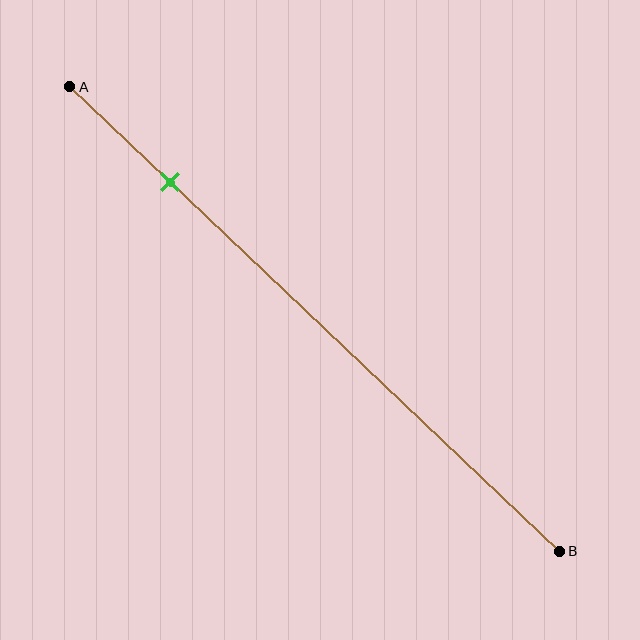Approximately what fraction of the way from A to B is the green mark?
The green mark is approximately 20% of the way from A to B.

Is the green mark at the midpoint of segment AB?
No, the mark is at about 20% from A, not at the 50% midpoint.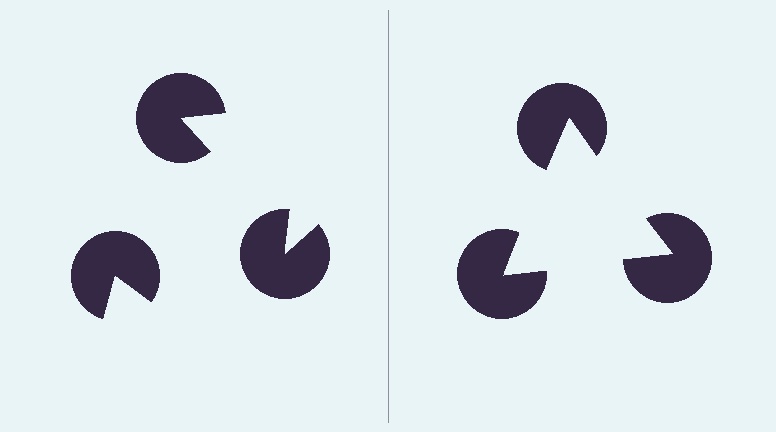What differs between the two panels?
The pac-man discs are positioned identically on both sides; only the wedge orientations differ. On the right they align to a triangle; on the left they are misaligned.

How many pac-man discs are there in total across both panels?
6 — 3 on each side.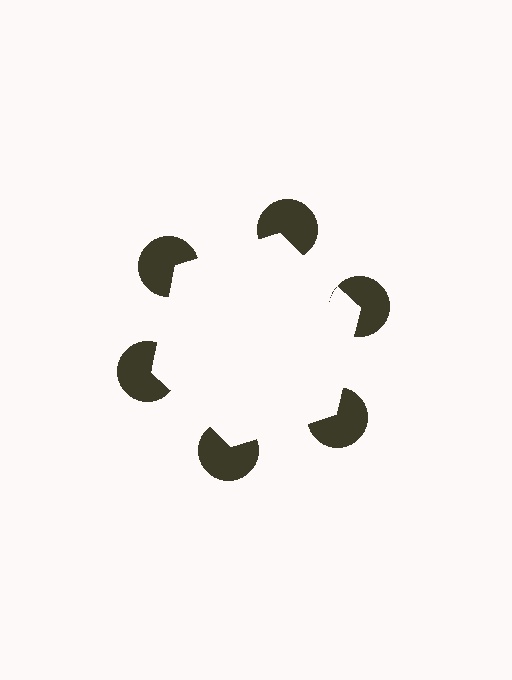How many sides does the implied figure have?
6 sides.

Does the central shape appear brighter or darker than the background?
It typically appears slightly brighter than the background, even though no actual brightness change is drawn.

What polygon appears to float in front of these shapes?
An illusory hexagon — its edges are inferred from the aligned wedge cuts in the pac-man discs, not physically drawn.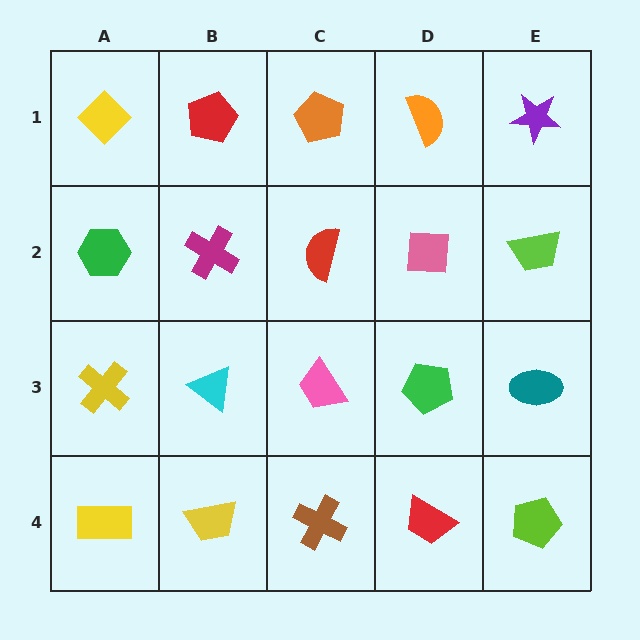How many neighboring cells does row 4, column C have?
3.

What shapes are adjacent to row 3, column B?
A magenta cross (row 2, column B), a yellow trapezoid (row 4, column B), a yellow cross (row 3, column A), a pink trapezoid (row 3, column C).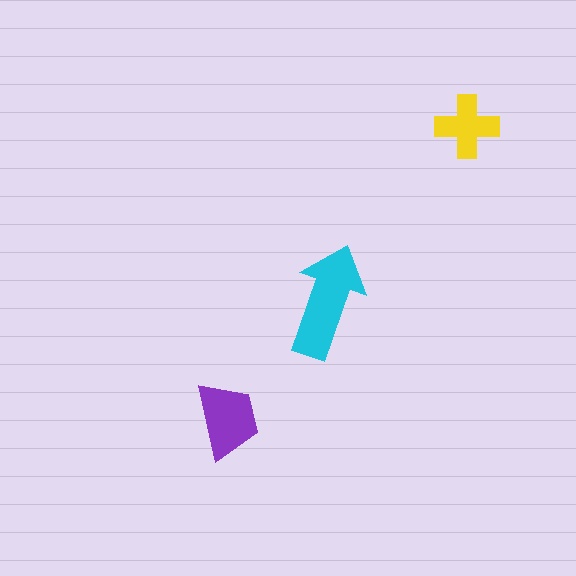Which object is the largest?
The cyan arrow.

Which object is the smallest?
The yellow cross.